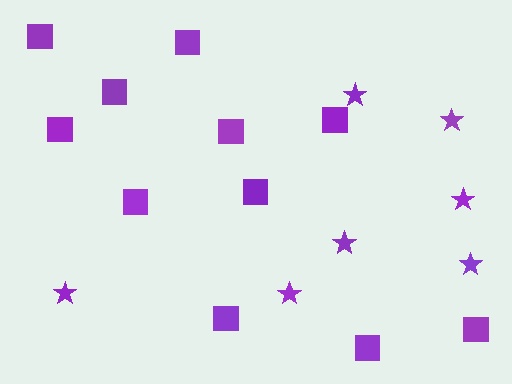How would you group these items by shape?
There are 2 groups: one group of stars (7) and one group of squares (11).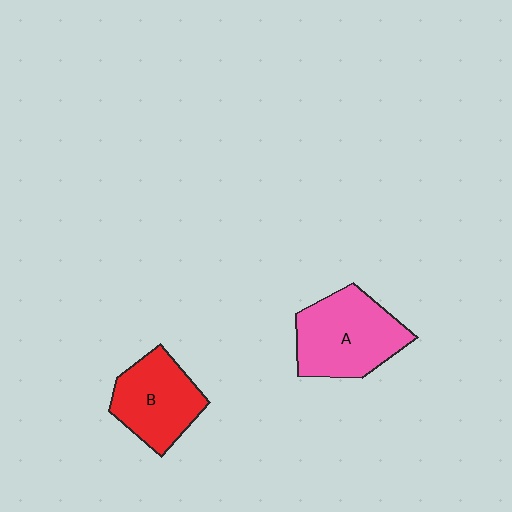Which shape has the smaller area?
Shape B (red).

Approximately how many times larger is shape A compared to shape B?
Approximately 1.2 times.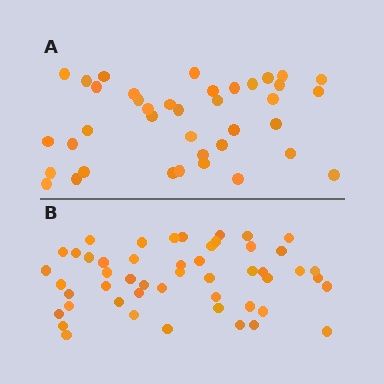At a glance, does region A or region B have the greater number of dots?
Region B (the bottom region) has more dots.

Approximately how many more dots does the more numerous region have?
Region B has roughly 12 or so more dots than region A.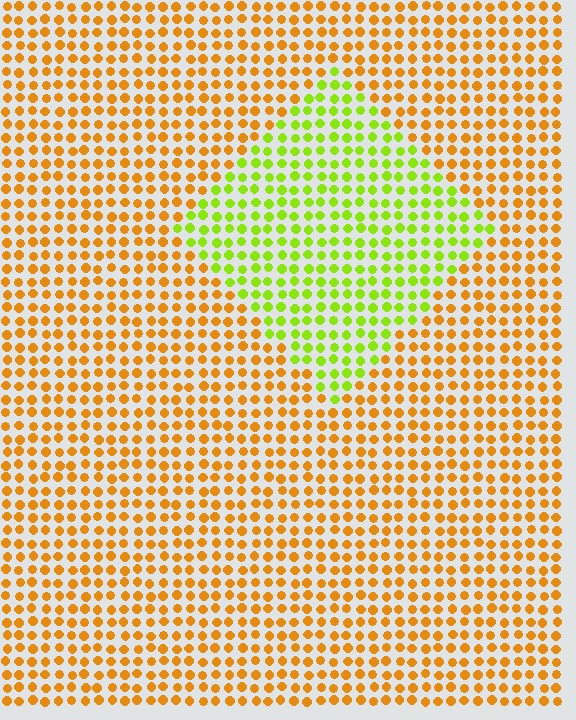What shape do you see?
I see a diamond.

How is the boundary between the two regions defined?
The boundary is defined purely by a slight shift in hue (about 52 degrees). Spacing, size, and orientation are identical on both sides.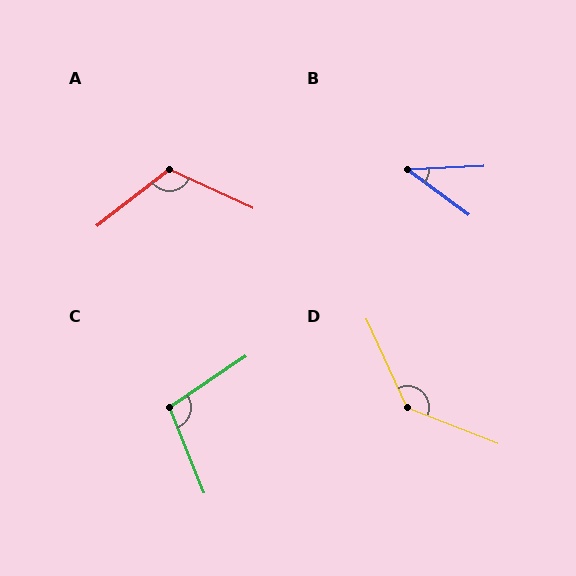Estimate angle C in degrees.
Approximately 102 degrees.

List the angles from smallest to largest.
B (39°), C (102°), A (117°), D (136°).